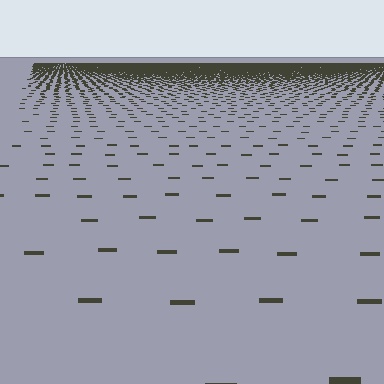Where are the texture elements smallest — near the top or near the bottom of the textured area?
Near the top.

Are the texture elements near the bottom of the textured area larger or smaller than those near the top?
Larger. Near the bottom, elements are closer to the viewer and appear at a bigger on-screen size.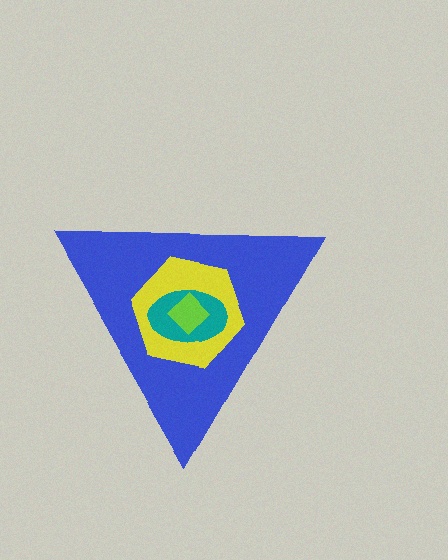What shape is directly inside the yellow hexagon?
The teal ellipse.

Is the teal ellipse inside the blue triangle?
Yes.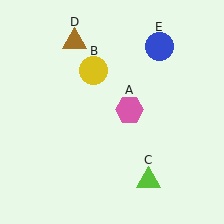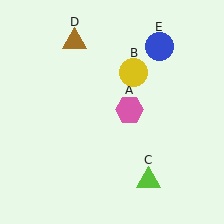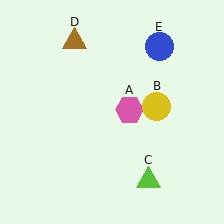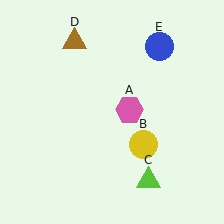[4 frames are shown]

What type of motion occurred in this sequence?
The yellow circle (object B) rotated clockwise around the center of the scene.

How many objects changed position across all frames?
1 object changed position: yellow circle (object B).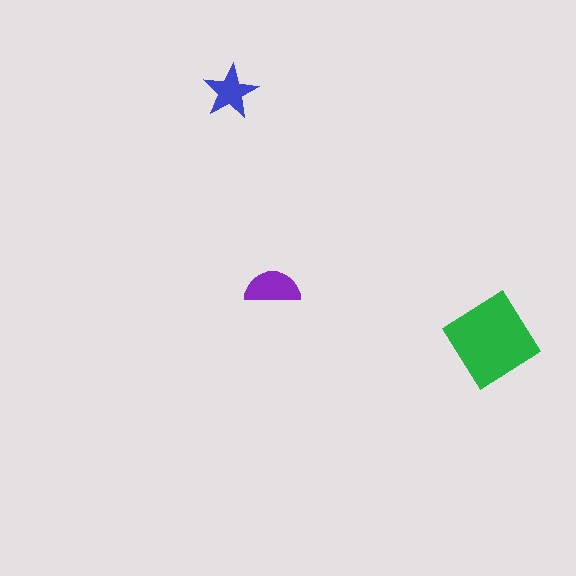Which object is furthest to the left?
The blue star is leftmost.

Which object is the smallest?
The blue star.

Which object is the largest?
The green diamond.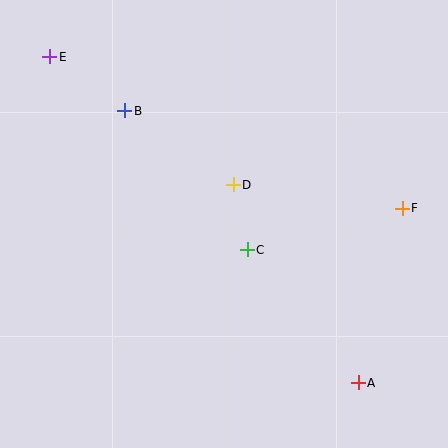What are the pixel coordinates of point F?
Point F is at (402, 208).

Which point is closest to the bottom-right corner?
Point A is closest to the bottom-right corner.